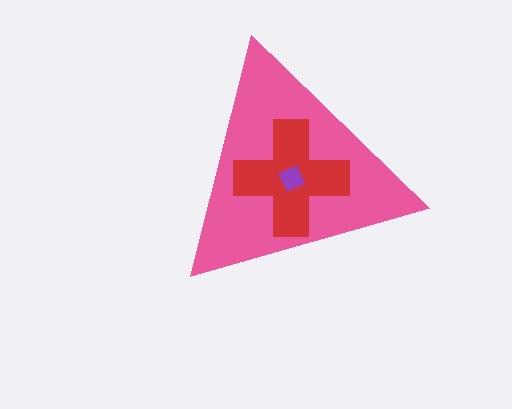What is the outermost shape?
The pink triangle.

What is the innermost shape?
The purple diamond.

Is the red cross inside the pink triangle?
Yes.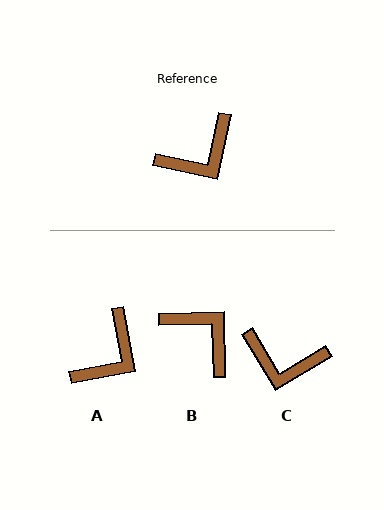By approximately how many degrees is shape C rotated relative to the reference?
Approximately 47 degrees clockwise.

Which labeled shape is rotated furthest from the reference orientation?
B, about 104 degrees away.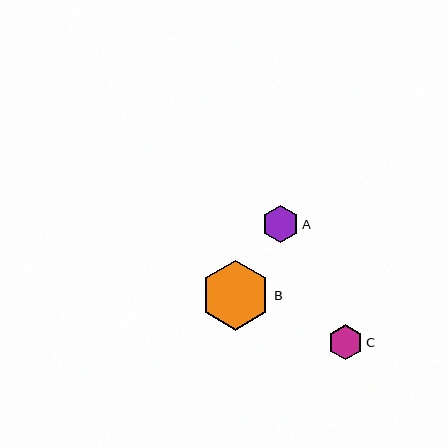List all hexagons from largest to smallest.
From largest to smallest: B, A, C.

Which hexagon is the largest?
Hexagon B is the largest with a size of approximately 70 pixels.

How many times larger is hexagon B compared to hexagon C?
Hexagon B is approximately 2.0 times the size of hexagon C.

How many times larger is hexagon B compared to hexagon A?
Hexagon B is approximately 1.9 times the size of hexagon A.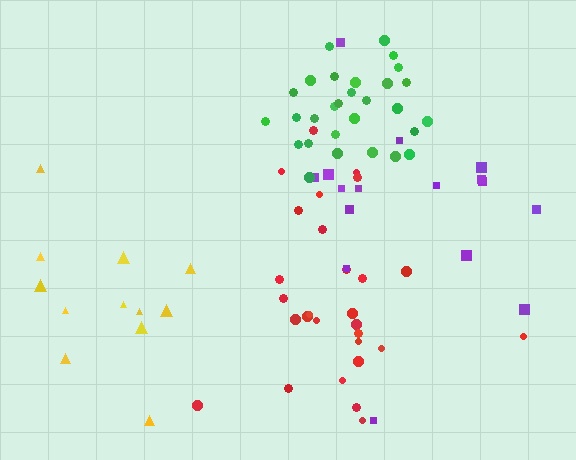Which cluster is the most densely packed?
Green.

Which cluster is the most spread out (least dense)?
Yellow.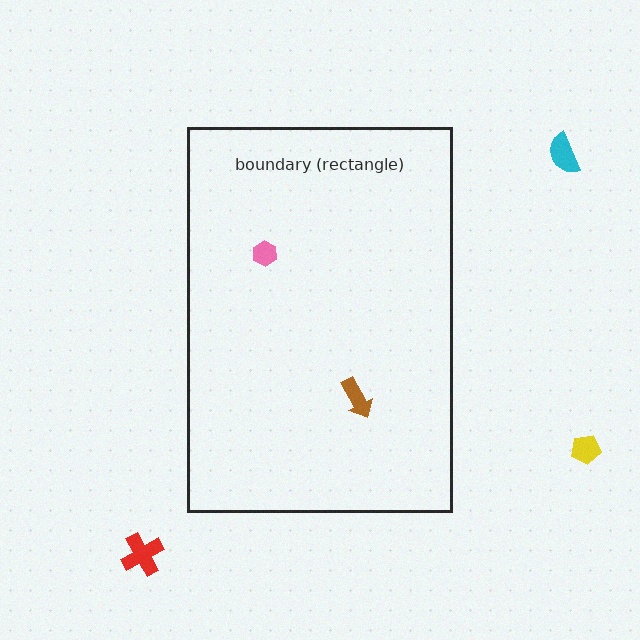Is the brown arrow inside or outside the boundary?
Inside.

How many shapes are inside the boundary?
2 inside, 3 outside.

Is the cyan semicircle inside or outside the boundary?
Outside.